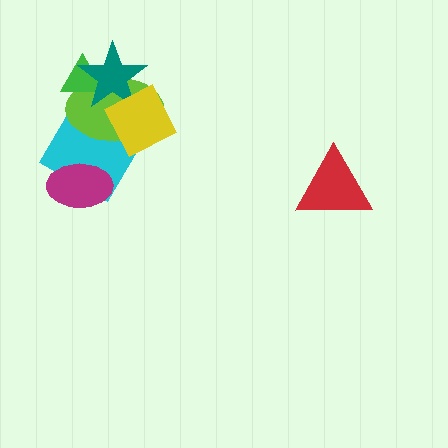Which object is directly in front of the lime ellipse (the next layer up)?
The green triangle is directly in front of the lime ellipse.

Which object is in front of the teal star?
The yellow diamond is in front of the teal star.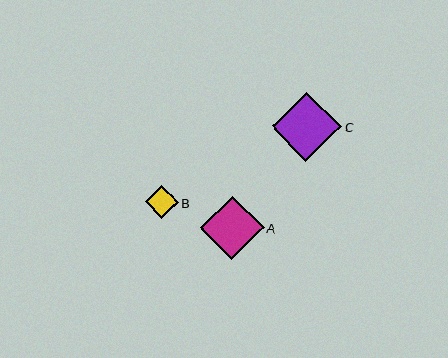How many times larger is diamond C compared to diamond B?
Diamond C is approximately 2.1 times the size of diamond B.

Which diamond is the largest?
Diamond C is the largest with a size of approximately 70 pixels.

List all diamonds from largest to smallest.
From largest to smallest: C, A, B.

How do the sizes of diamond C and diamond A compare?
Diamond C and diamond A are approximately the same size.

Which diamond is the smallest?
Diamond B is the smallest with a size of approximately 33 pixels.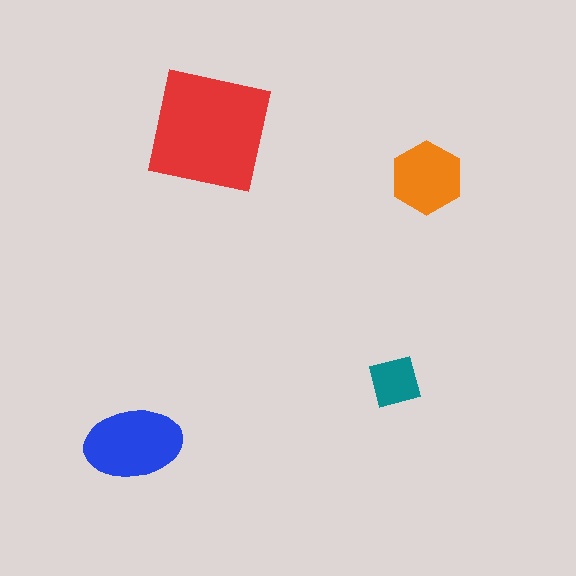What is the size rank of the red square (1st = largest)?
1st.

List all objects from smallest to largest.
The teal square, the orange hexagon, the blue ellipse, the red square.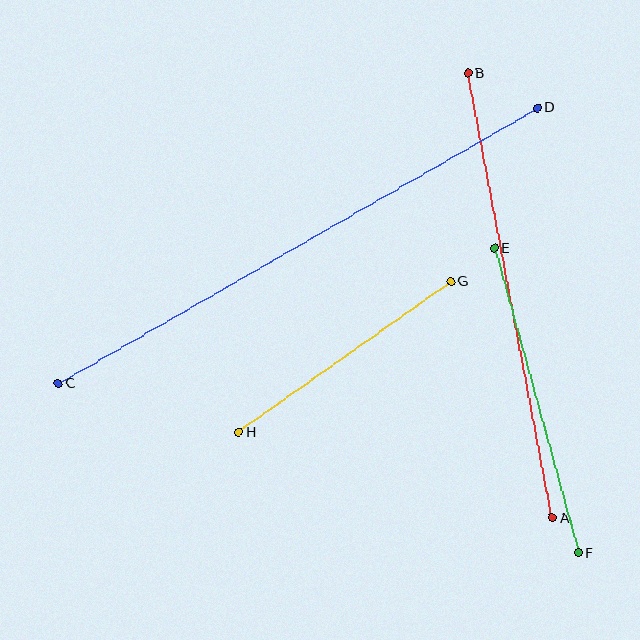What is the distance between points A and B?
The distance is approximately 453 pixels.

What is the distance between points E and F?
The distance is approximately 316 pixels.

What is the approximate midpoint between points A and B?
The midpoint is at approximately (510, 296) pixels.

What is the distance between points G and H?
The distance is approximately 261 pixels.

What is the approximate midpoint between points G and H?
The midpoint is at approximately (345, 357) pixels.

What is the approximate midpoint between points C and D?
The midpoint is at approximately (298, 246) pixels.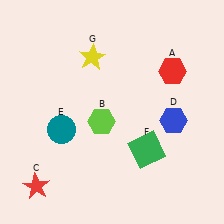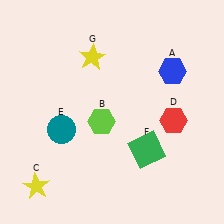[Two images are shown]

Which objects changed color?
A changed from red to blue. C changed from red to yellow. D changed from blue to red.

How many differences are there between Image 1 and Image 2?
There are 3 differences between the two images.